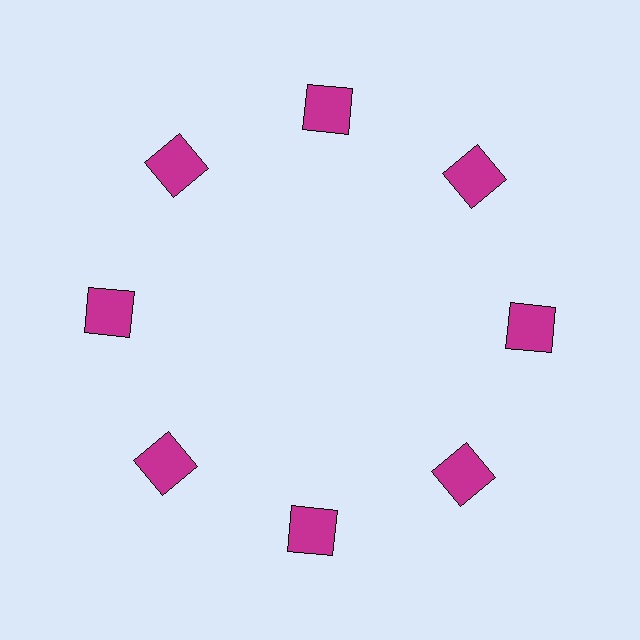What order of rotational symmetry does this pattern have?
This pattern has 8-fold rotational symmetry.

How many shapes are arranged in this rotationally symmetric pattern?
There are 8 shapes, arranged in 8 groups of 1.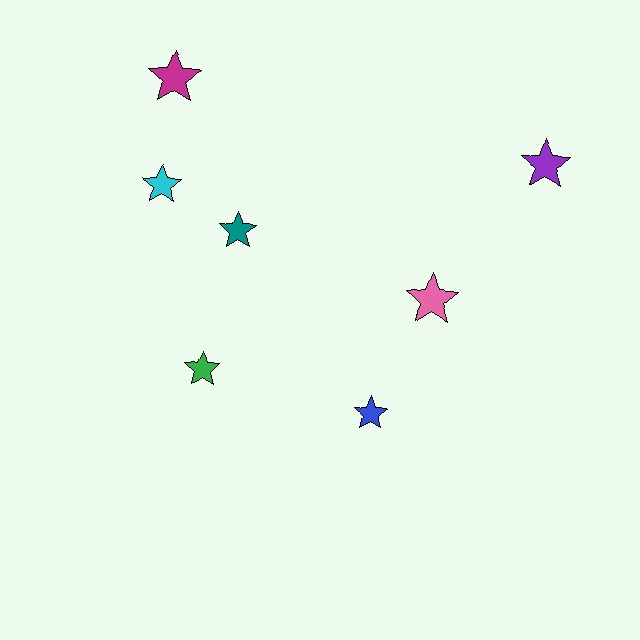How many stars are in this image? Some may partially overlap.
There are 7 stars.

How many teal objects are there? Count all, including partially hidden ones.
There is 1 teal object.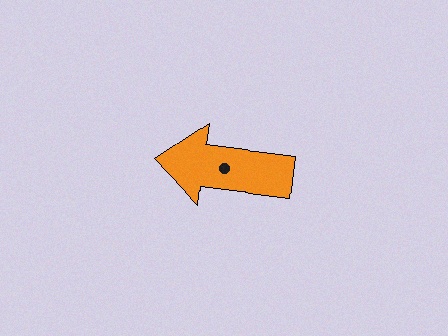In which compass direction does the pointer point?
West.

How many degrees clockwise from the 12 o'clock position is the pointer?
Approximately 277 degrees.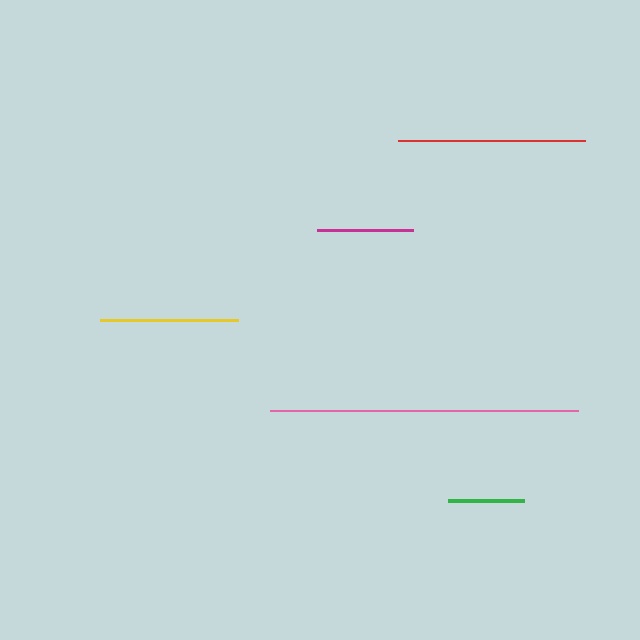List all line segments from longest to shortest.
From longest to shortest: pink, red, yellow, magenta, green.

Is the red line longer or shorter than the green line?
The red line is longer than the green line.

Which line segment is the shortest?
The green line is the shortest at approximately 77 pixels.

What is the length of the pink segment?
The pink segment is approximately 308 pixels long.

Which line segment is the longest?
The pink line is the longest at approximately 308 pixels.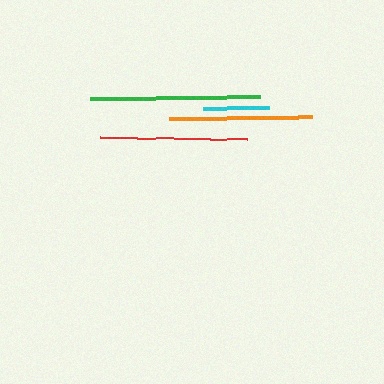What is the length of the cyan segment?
The cyan segment is approximately 66 pixels long.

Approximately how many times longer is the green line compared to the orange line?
The green line is approximately 1.2 times the length of the orange line.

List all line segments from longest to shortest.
From longest to shortest: green, red, orange, cyan.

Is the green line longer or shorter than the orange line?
The green line is longer than the orange line.